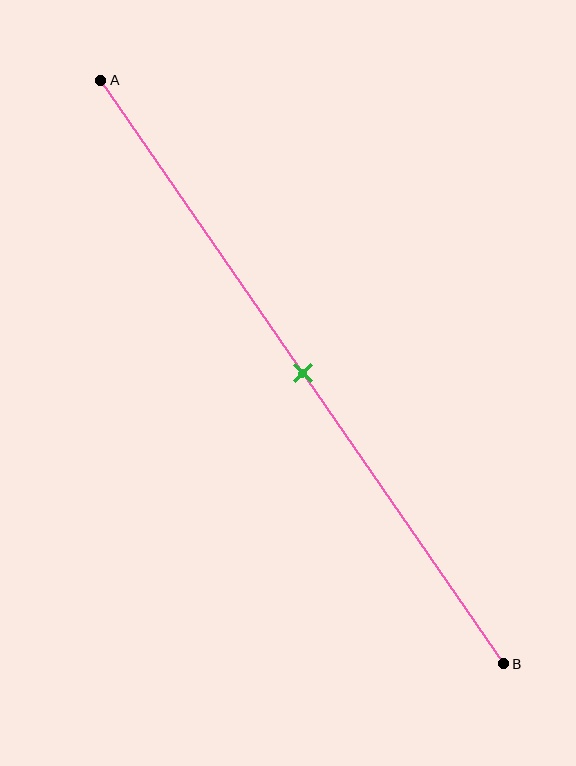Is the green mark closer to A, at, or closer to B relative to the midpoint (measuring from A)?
The green mark is approximately at the midpoint of segment AB.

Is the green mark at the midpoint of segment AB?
Yes, the mark is approximately at the midpoint.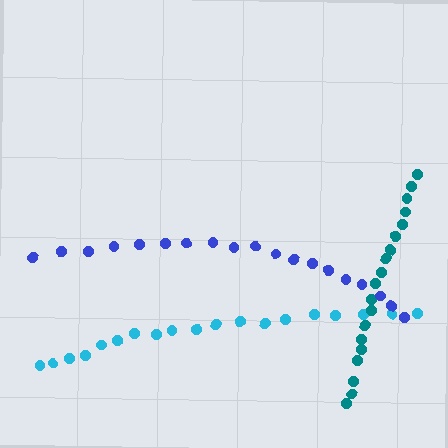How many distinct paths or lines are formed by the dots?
There are 3 distinct paths.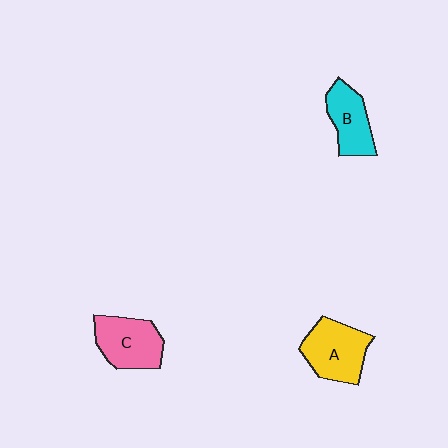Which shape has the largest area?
Shape A (yellow).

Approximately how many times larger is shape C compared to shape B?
Approximately 1.2 times.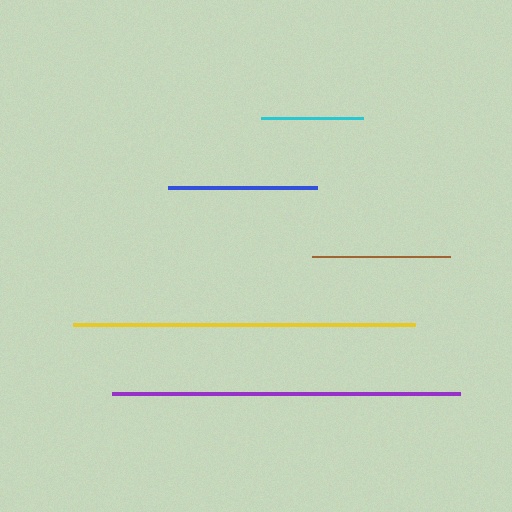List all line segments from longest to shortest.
From longest to shortest: purple, yellow, blue, brown, cyan.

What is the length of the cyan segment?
The cyan segment is approximately 103 pixels long.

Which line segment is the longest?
The purple line is the longest at approximately 348 pixels.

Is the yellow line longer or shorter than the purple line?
The purple line is longer than the yellow line.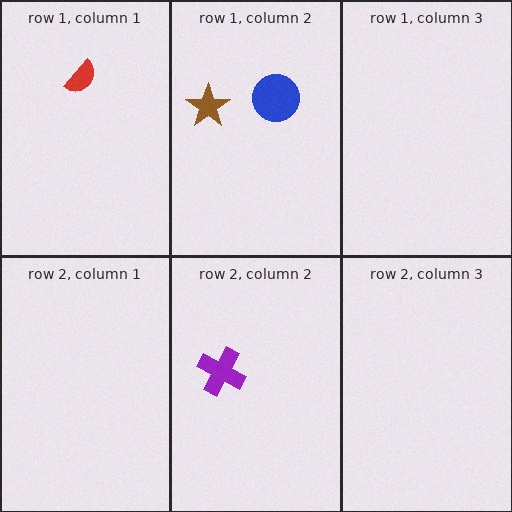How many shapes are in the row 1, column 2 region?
2.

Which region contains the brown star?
The row 1, column 2 region.